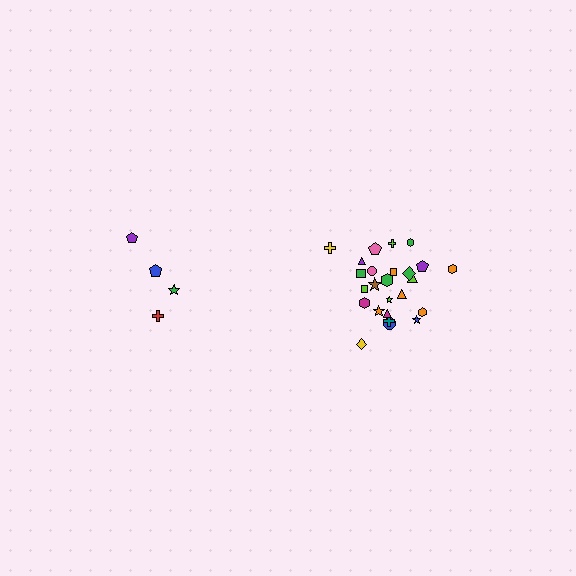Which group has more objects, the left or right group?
The right group.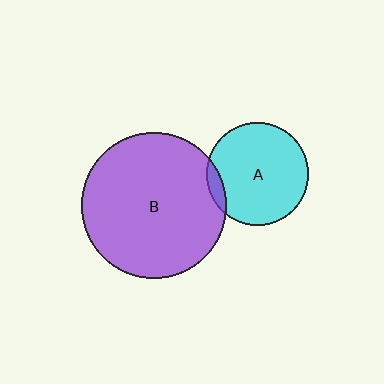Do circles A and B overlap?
Yes.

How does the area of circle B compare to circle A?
Approximately 2.0 times.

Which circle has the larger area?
Circle B (purple).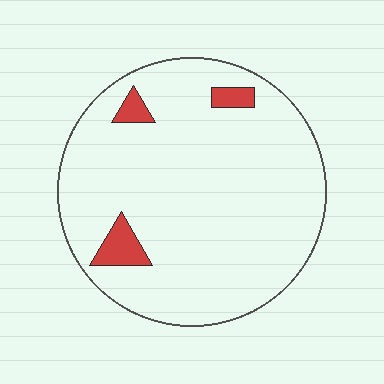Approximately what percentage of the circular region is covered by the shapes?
Approximately 5%.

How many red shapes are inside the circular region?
3.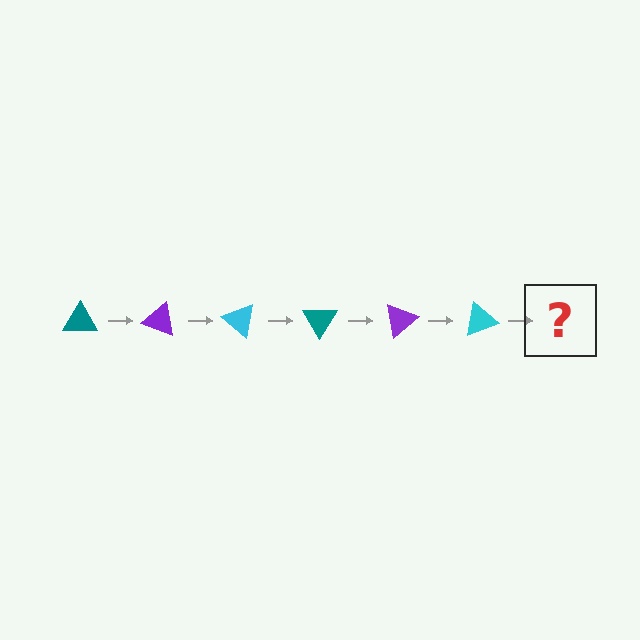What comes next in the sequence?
The next element should be a teal triangle, rotated 120 degrees from the start.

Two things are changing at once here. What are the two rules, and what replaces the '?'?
The two rules are that it rotates 20 degrees each step and the color cycles through teal, purple, and cyan. The '?' should be a teal triangle, rotated 120 degrees from the start.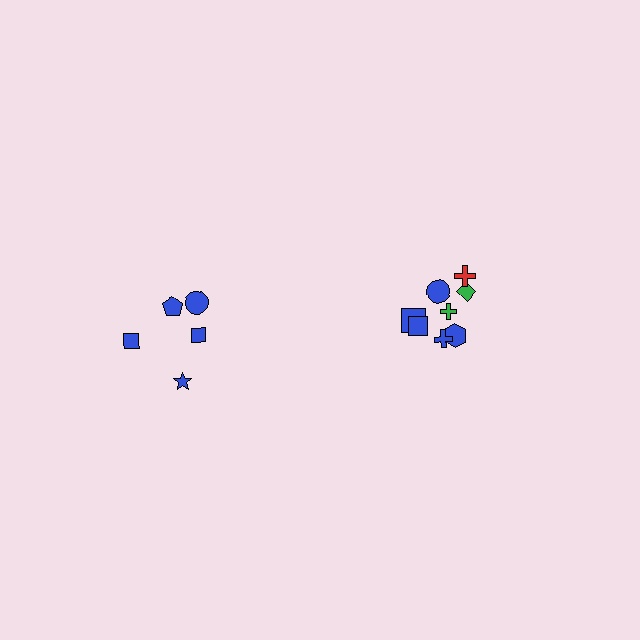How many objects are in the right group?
There are 8 objects.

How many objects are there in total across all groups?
There are 13 objects.